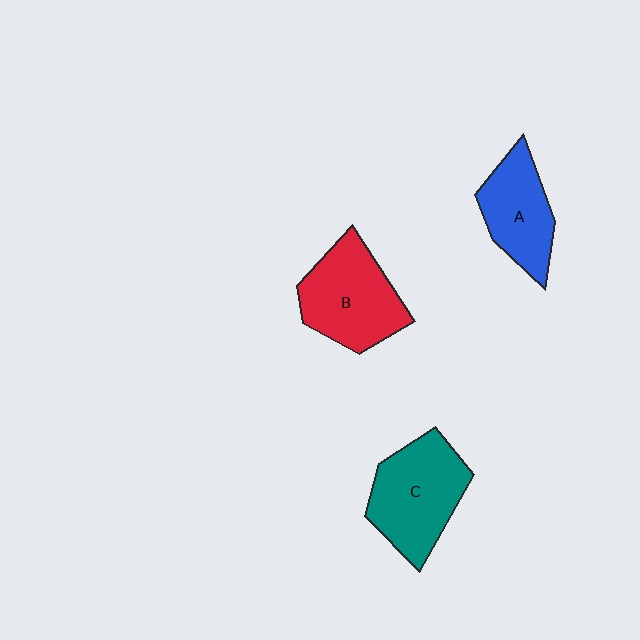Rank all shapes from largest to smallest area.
From largest to smallest: C (teal), B (red), A (blue).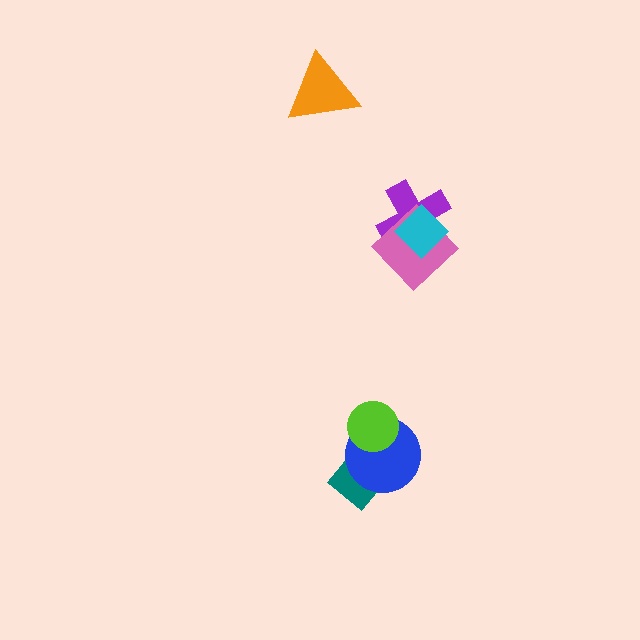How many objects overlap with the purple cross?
2 objects overlap with the purple cross.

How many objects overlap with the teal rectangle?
2 objects overlap with the teal rectangle.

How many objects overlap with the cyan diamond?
2 objects overlap with the cyan diamond.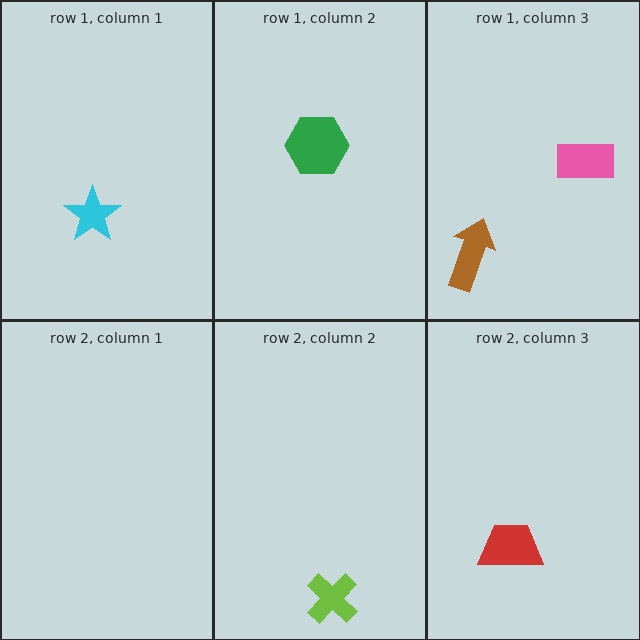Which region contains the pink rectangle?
The row 1, column 3 region.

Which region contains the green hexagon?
The row 1, column 2 region.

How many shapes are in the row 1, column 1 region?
1.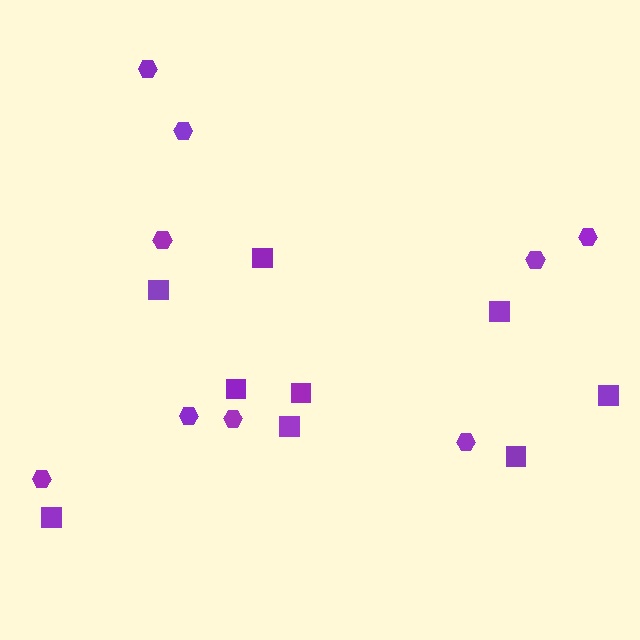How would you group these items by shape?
There are 2 groups: one group of hexagons (9) and one group of squares (9).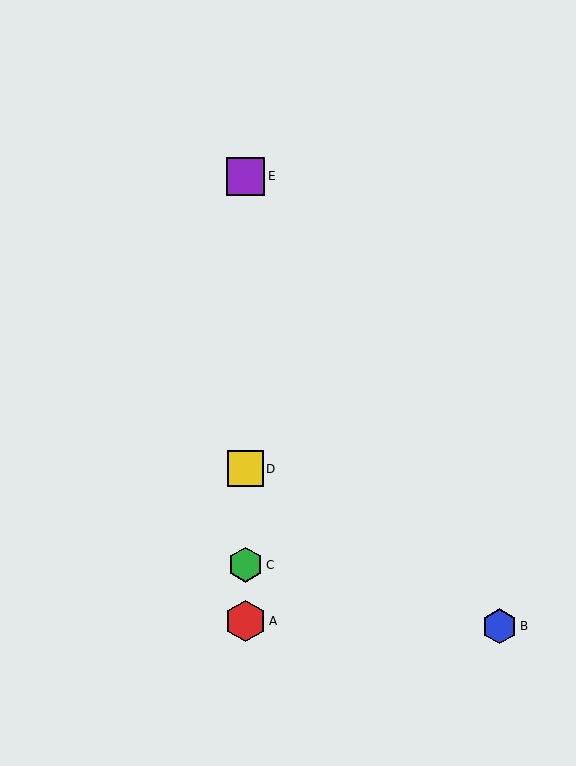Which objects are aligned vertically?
Objects A, C, D, E are aligned vertically.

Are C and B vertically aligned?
No, C is at x≈245 and B is at x≈499.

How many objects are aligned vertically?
4 objects (A, C, D, E) are aligned vertically.